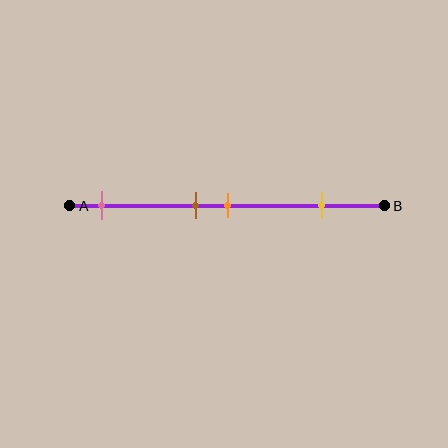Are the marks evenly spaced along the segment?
No, the marks are not evenly spaced.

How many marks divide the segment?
There are 4 marks dividing the segment.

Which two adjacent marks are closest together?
The brown and orange marks are the closest adjacent pair.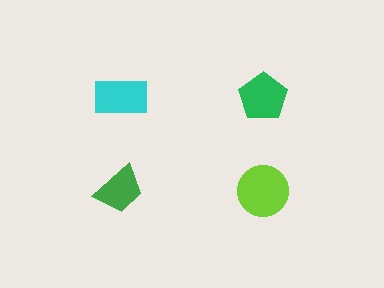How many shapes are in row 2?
2 shapes.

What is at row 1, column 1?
A cyan rectangle.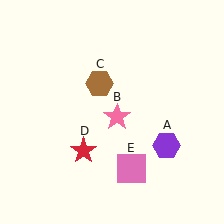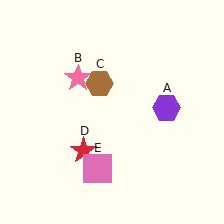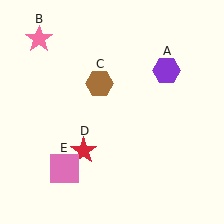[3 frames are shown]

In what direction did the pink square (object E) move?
The pink square (object E) moved left.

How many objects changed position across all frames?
3 objects changed position: purple hexagon (object A), pink star (object B), pink square (object E).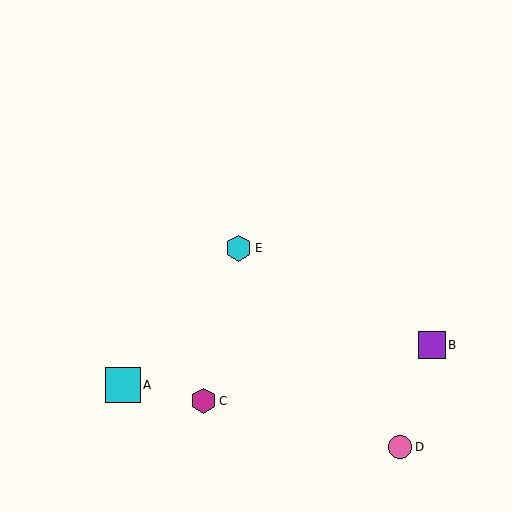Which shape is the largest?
The cyan square (labeled A) is the largest.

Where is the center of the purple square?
The center of the purple square is at (432, 345).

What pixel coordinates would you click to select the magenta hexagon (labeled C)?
Click at (203, 401) to select the magenta hexagon C.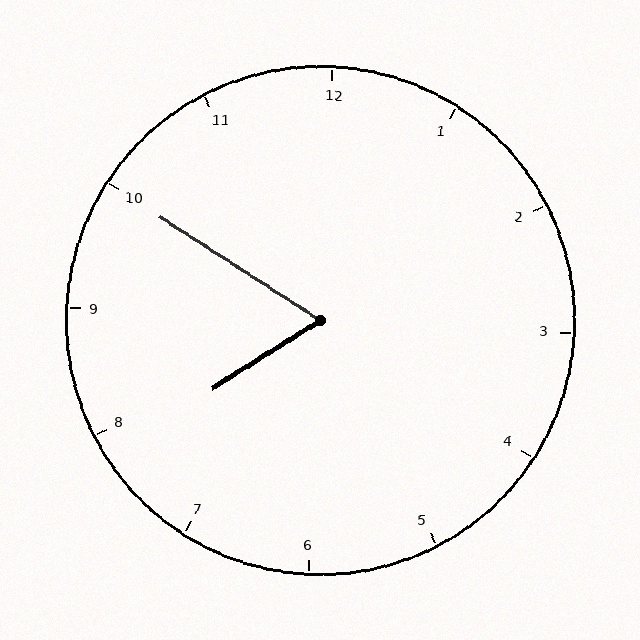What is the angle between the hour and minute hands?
Approximately 65 degrees.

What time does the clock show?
7:50.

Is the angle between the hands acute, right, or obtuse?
It is acute.